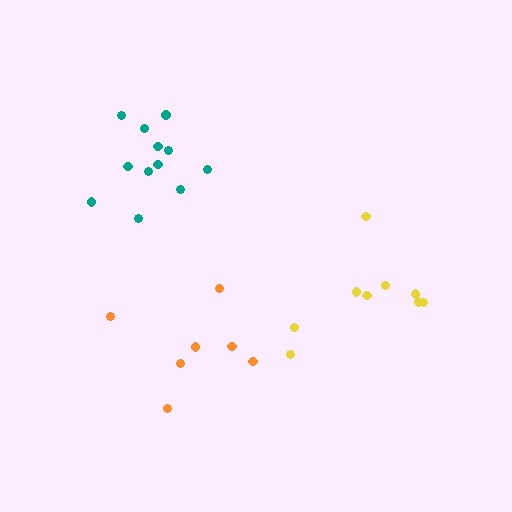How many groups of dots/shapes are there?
There are 3 groups.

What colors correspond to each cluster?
The clusters are colored: yellow, orange, teal.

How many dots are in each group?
Group 1: 9 dots, Group 2: 7 dots, Group 3: 12 dots (28 total).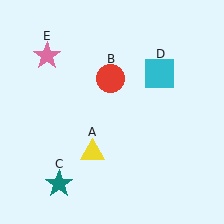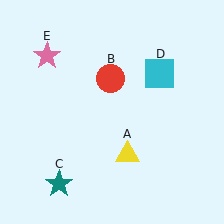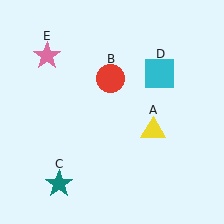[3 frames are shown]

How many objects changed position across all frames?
1 object changed position: yellow triangle (object A).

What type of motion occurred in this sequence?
The yellow triangle (object A) rotated counterclockwise around the center of the scene.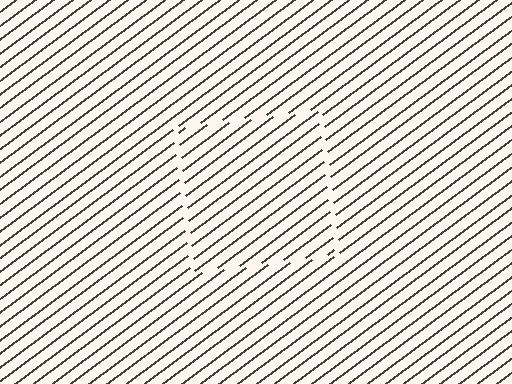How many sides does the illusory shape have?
4 sides — the line-ends trace a square.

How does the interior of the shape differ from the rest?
The interior of the shape contains the same grating, shifted by half a period — the contour is defined by the phase discontinuity where line-ends from the inner and outer gratings abut.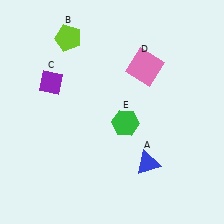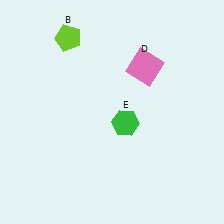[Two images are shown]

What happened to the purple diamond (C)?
The purple diamond (C) was removed in Image 2. It was in the top-left area of Image 1.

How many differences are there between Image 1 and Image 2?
There are 2 differences between the two images.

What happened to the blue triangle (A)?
The blue triangle (A) was removed in Image 2. It was in the bottom-right area of Image 1.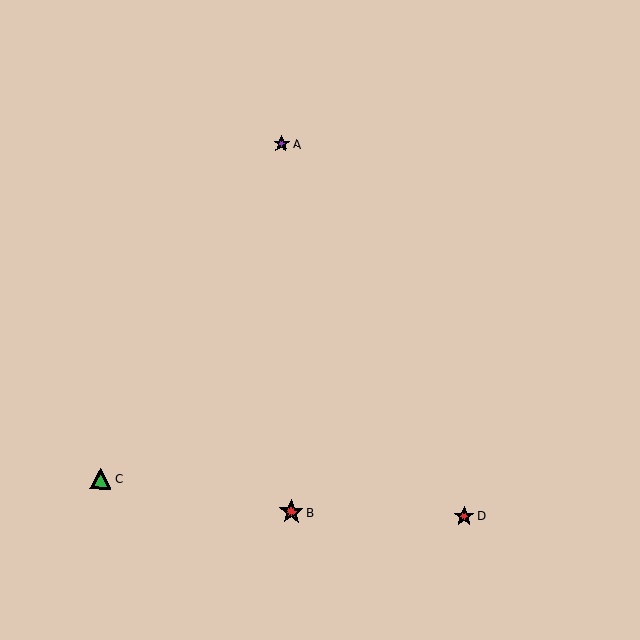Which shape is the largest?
The red star (labeled B) is the largest.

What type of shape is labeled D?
Shape D is a red star.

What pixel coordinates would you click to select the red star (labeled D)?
Click at (464, 516) to select the red star D.